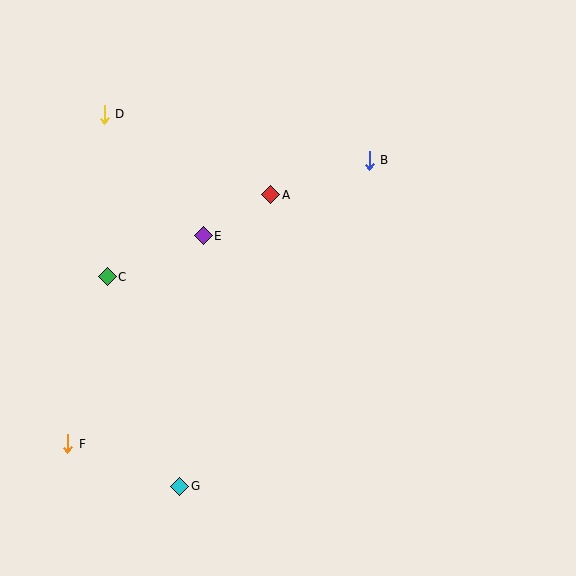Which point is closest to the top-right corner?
Point B is closest to the top-right corner.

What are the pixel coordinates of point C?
Point C is at (107, 277).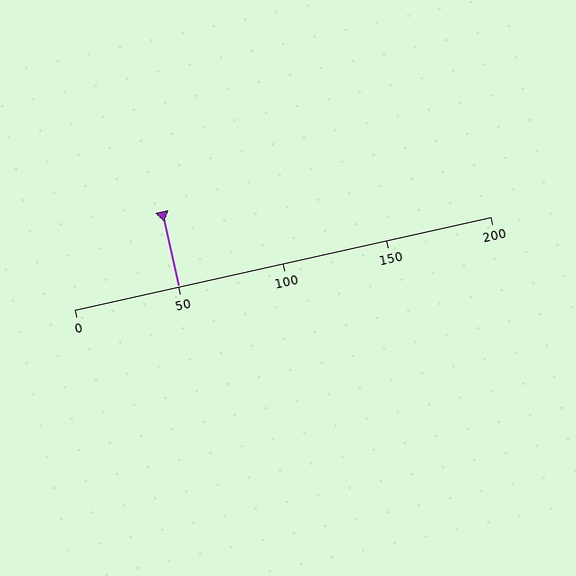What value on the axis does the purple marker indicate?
The marker indicates approximately 50.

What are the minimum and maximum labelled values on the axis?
The axis runs from 0 to 200.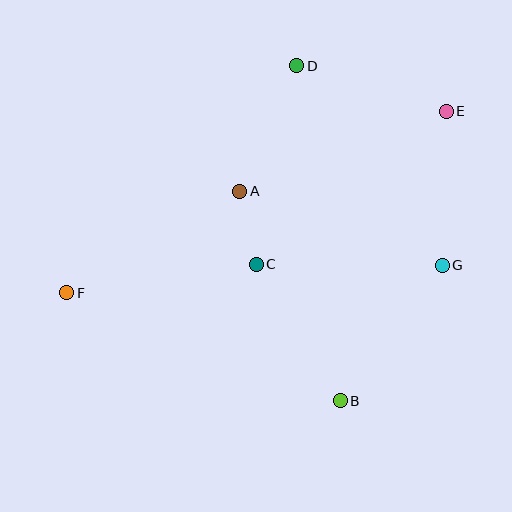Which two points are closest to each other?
Points A and C are closest to each other.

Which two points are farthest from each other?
Points E and F are farthest from each other.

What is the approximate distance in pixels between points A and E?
The distance between A and E is approximately 221 pixels.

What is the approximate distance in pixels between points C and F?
The distance between C and F is approximately 192 pixels.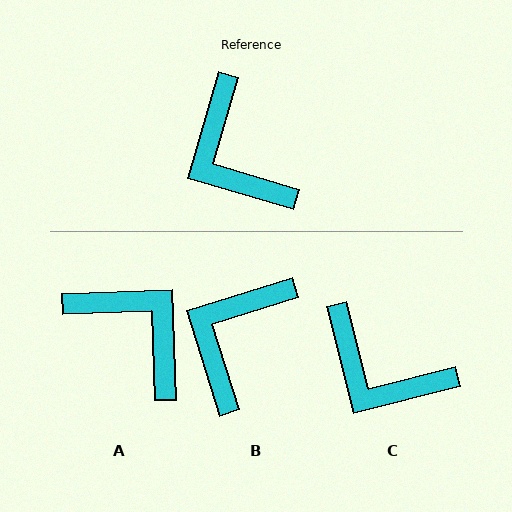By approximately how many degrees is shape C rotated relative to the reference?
Approximately 30 degrees counter-clockwise.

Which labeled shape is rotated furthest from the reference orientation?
A, about 162 degrees away.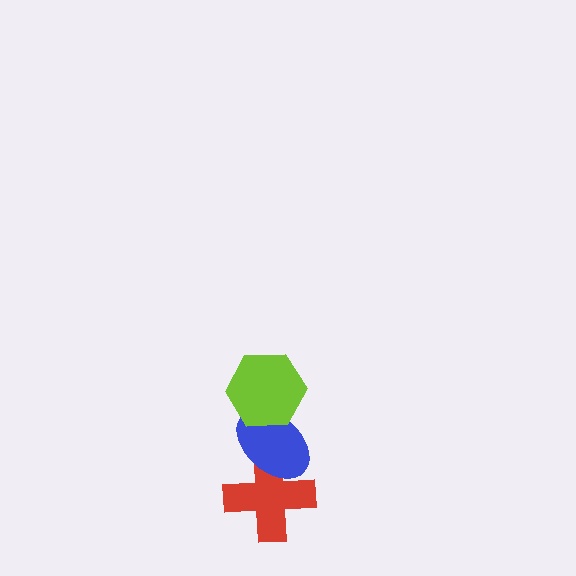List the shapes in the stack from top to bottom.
From top to bottom: the lime hexagon, the blue ellipse, the red cross.